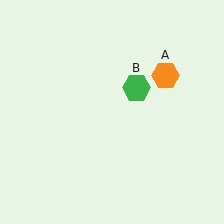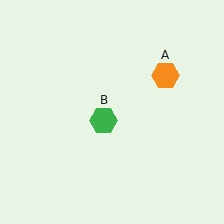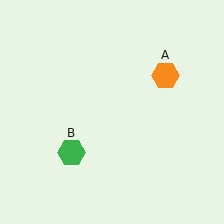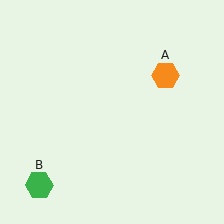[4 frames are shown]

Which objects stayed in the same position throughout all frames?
Orange hexagon (object A) remained stationary.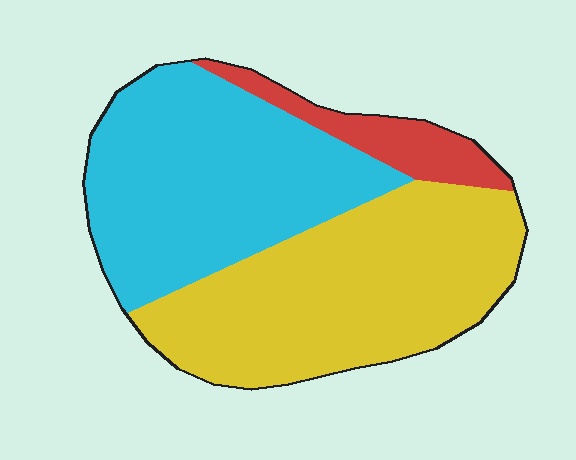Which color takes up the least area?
Red, at roughly 10%.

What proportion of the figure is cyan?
Cyan covers about 45% of the figure.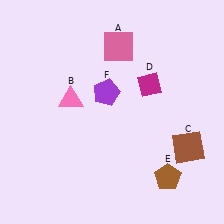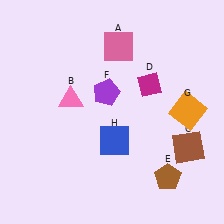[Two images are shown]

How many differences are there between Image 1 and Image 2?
There are 2 differences between the two images.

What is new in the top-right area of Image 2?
An orange square (G) was added in the top-right area of Image 2.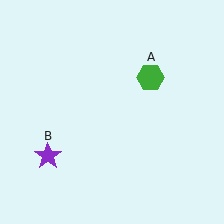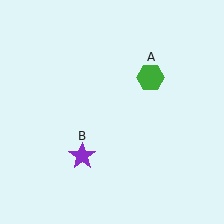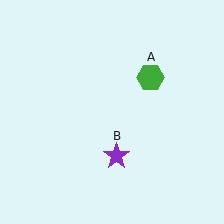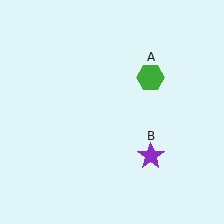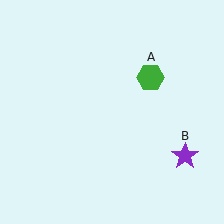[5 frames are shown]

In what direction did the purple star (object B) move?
The purple star (object B) moved right.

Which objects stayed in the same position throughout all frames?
Green hexagon (object A) remained stationary.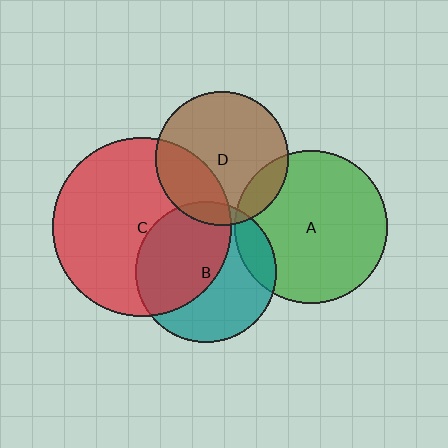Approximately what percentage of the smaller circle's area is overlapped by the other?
Approximately 50%.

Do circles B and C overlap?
Yes.